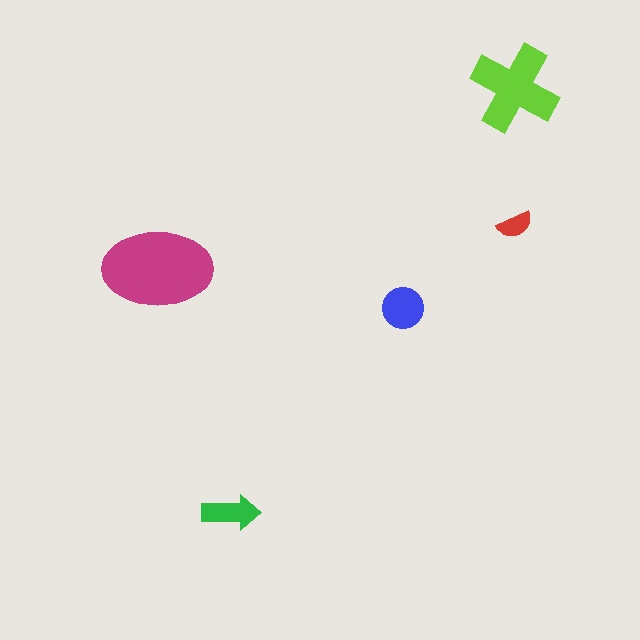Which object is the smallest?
The red semicircle.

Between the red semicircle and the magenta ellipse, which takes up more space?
The magenta ellipse.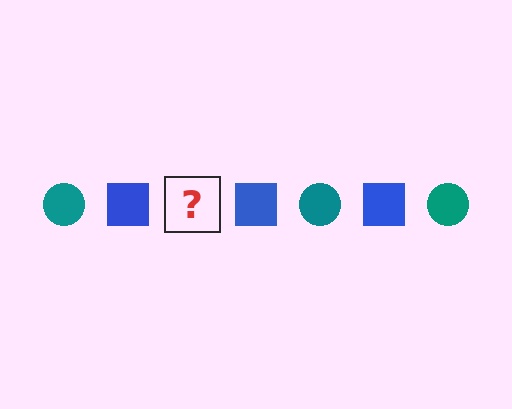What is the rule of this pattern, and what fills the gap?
The rule is that the pattern alternates between teal circle and blue square. The gap should be filled with a teal circle.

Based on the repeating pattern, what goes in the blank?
The blank should be a teal circle.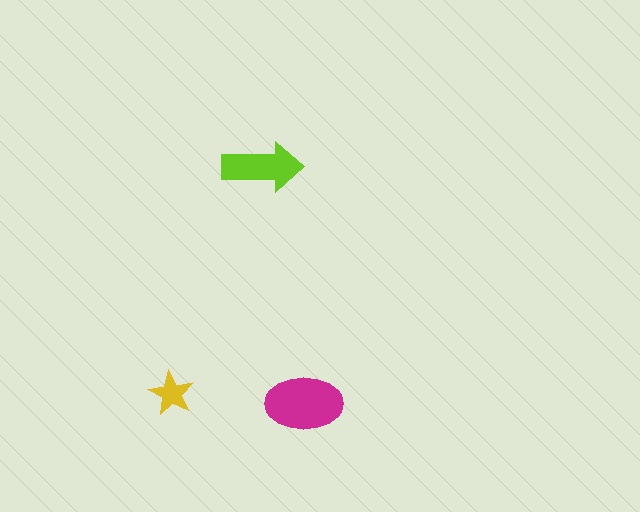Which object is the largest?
The magenta ellipse.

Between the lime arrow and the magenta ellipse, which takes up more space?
The magenta ellipse.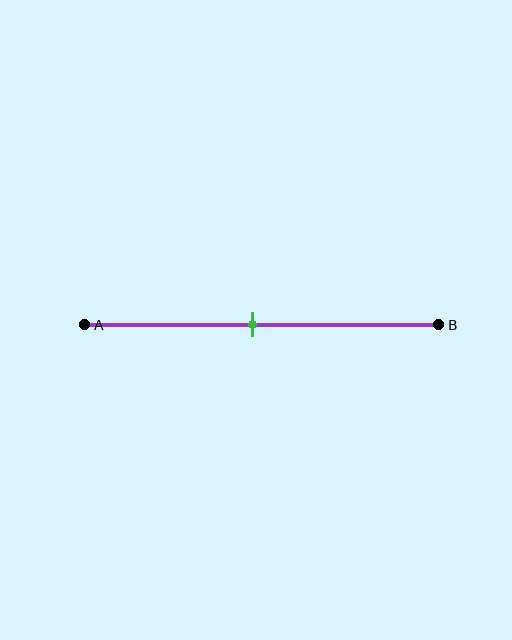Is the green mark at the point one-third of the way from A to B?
No, the mark is at about 45% from A, not at the 33% one-third point.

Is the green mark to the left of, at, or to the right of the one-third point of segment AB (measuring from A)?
The green mark is to the right of the one-third point of segment AB.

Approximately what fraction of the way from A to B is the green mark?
The green mark is approximately 45% of the way from A to B.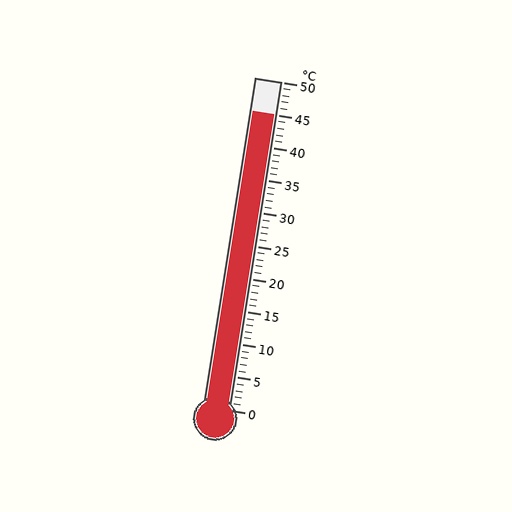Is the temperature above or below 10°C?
The temperature is above 10°C.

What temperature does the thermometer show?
The thermometer shows approximately 45°C.